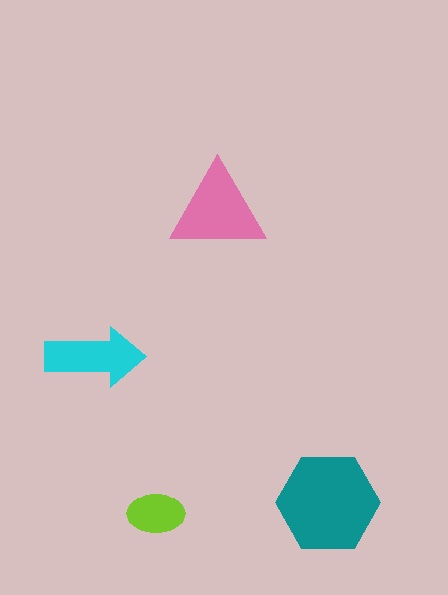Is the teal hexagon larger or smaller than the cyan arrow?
Larger.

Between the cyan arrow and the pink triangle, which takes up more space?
The pink triangle.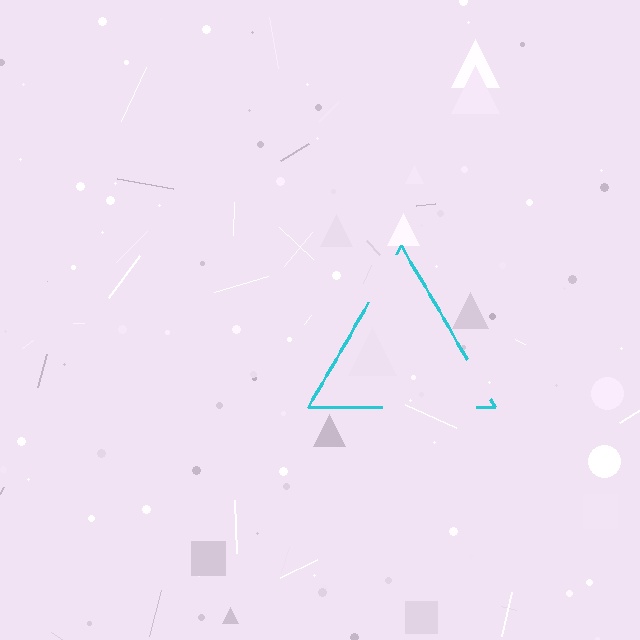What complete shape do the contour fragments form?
The contour fragments form a triangle.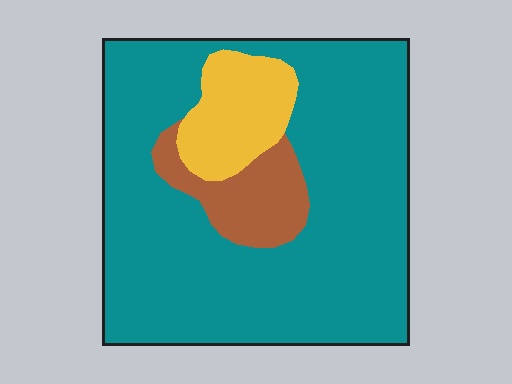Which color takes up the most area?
Teal, at roughly 80%.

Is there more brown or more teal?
Teal.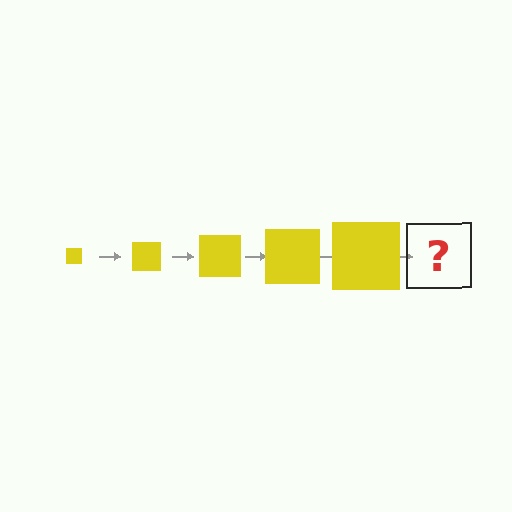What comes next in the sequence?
The next element should be a yellow square, larger than the previous one.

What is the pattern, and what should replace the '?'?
The pattern is that the square gets progressively larger each step. The '?' should be a yellow square, larger than the previous one.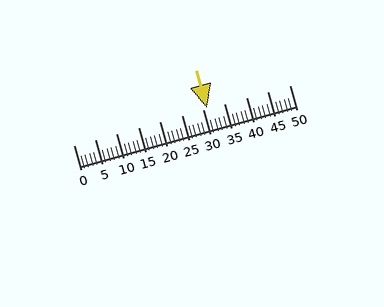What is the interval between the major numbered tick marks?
The major tick marks are spaced 5 units apart.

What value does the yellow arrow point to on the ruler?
The yellow arrow points to approximately 31.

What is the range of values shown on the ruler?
The ruler shows values from 0 to 50.